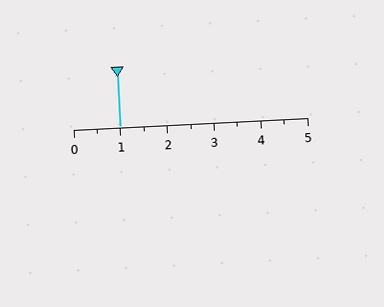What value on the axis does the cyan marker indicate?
The marker indicates approximately 1.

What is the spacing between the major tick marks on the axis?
The major ticks are spaced 1 apart.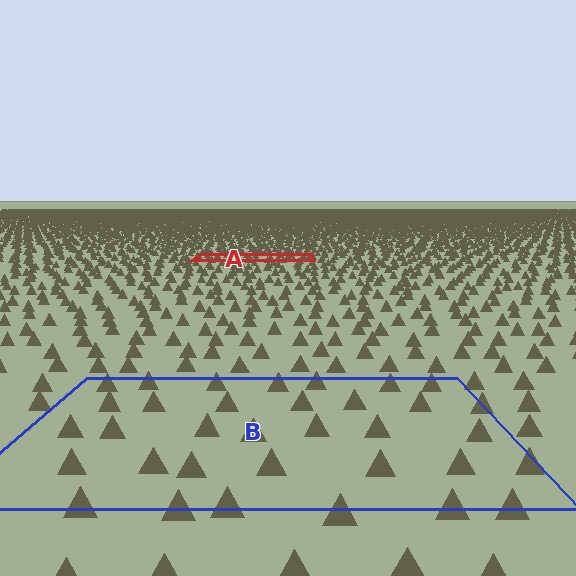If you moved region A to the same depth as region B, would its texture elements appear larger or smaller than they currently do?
They would appear larger. At a closer depth, the same texture elements are projected at a bigger on-screen size.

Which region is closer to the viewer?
Region B is closer. The texture elements there are larger and more spread out.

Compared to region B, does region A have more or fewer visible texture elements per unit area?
Region A has more texture elements per unit area — they are packed more densely because it is farther away.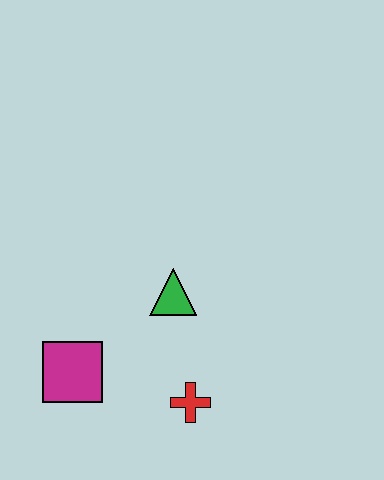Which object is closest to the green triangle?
The red cross is closest to the green triangle.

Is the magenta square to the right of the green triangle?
No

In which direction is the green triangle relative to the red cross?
The green triangle is above the red cross.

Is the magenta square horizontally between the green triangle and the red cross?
No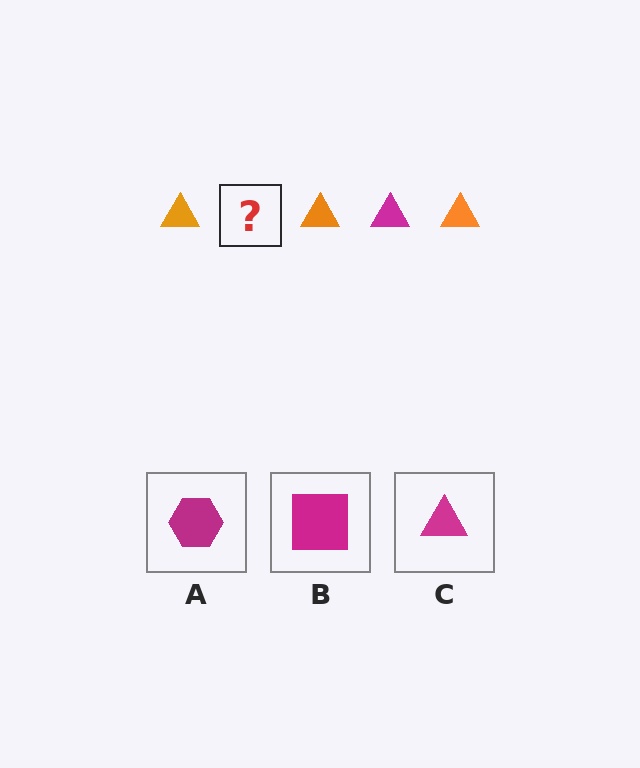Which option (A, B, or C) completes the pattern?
C.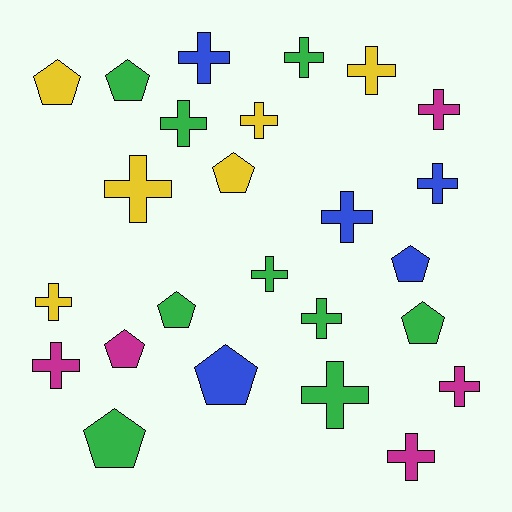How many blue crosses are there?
There are 3 blue crosses.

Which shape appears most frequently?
Cross, with 16 objects.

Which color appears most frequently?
Green, with 9 objects.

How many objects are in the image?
There are 25 objects.